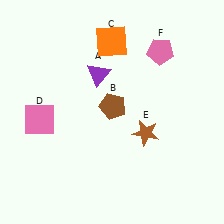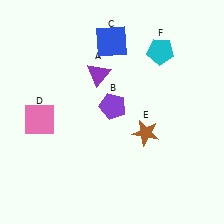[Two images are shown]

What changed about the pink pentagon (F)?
In Image 1, F is pink. In Image 2, it changed to cyan.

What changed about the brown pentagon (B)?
In Image 1, B is brown. In Image 2, it changed to purple.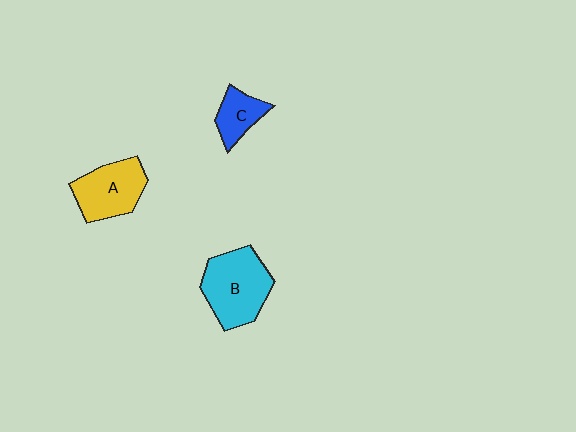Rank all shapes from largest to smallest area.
From largest to smallest: B (cyan), A (yellow), C (blue).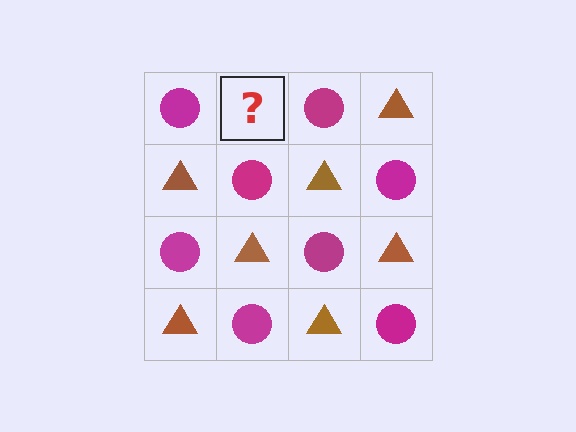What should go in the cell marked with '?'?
The missing cell should contain a brown triangle.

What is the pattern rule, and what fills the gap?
The rule is that it alternates magenta circle and brown triangle in a checkerboard pattern. The gap should be filled with a brown triangle.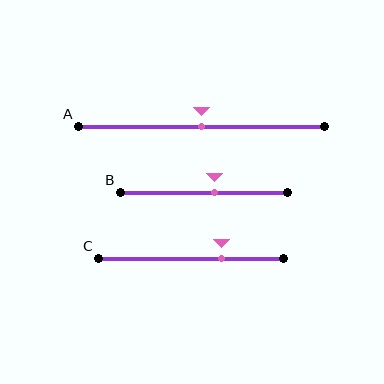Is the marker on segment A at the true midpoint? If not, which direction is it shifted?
Yes, the marker on segment A is at the true midpoint.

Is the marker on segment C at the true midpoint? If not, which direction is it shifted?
No, the marker on segment C is shifted to the right by about 16% of the segment length.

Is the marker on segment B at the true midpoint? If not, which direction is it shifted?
No, the marker on segment B is shifted to the right by about 6% of the segment length.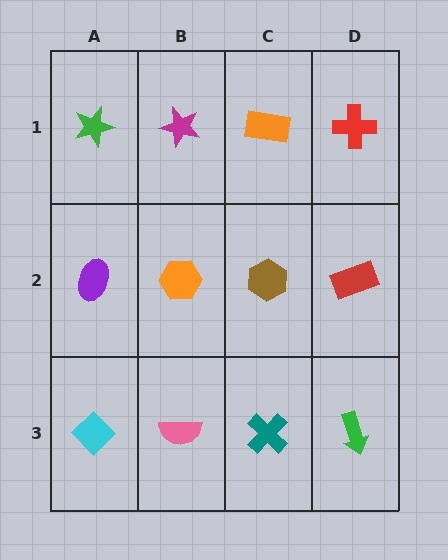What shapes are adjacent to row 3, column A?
A purple ellipse (row 2, column A), a pink semicircle (row 3, column B).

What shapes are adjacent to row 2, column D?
A red cross (row 1, column D), a green arrow (row 3, column D), a brown hexagon (row 2, column C).